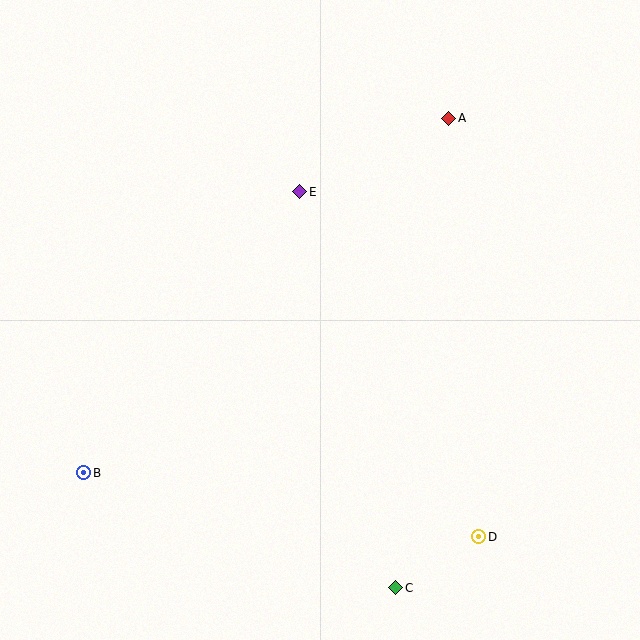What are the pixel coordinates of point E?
Point E is at (300, 192).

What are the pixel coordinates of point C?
Point C is at (396, 588).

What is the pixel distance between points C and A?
The distance between C and A is 472 pixels.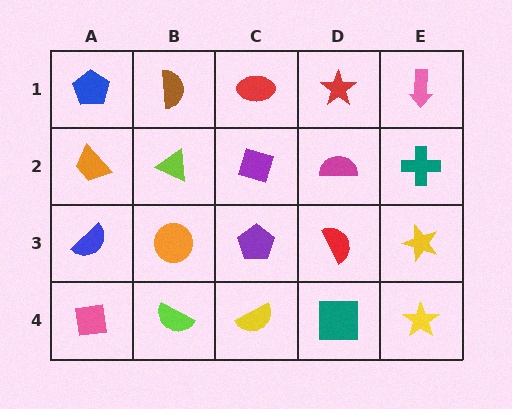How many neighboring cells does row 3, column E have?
3.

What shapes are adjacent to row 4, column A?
A blue semicircle (row 3, column A), a lime semicircle (row 4, column B).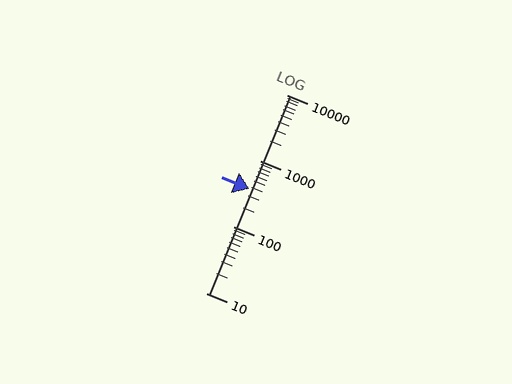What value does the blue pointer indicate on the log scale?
The pointer indicates approximately 380.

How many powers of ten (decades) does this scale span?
The scale spans 3 decades, from 10 to 10000.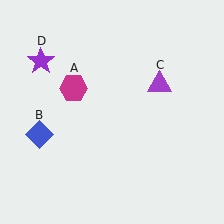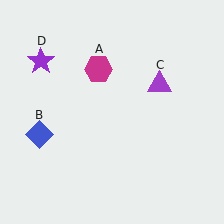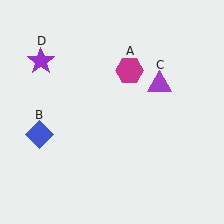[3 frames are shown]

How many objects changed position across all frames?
1 object changed position: magenta hexagon (object A).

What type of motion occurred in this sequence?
The magenta hexagon (object A) rotated clockwise around the center of the scene.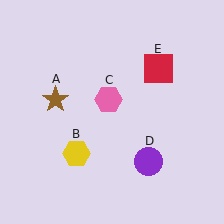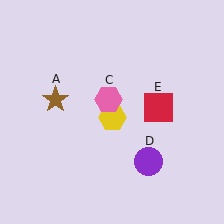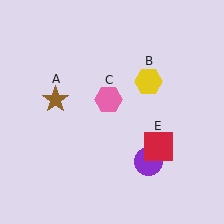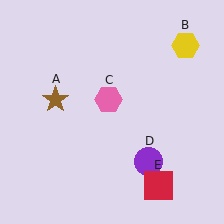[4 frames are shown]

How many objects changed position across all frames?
2 objects changed position: yellow hexagon (object B), red square (object E).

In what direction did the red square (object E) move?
The red square (object E) moved down.